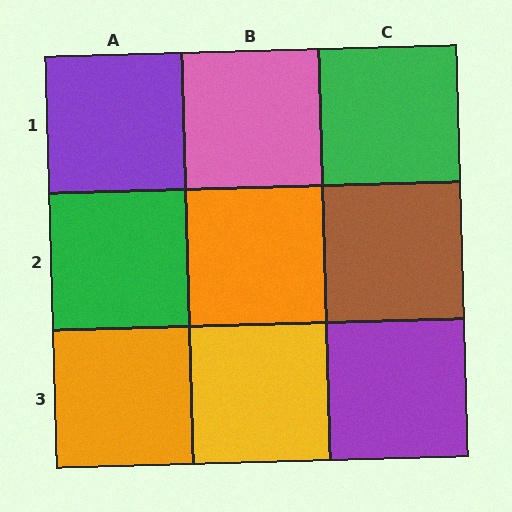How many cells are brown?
1 cell is brown.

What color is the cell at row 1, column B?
Pink.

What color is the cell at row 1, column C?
Green.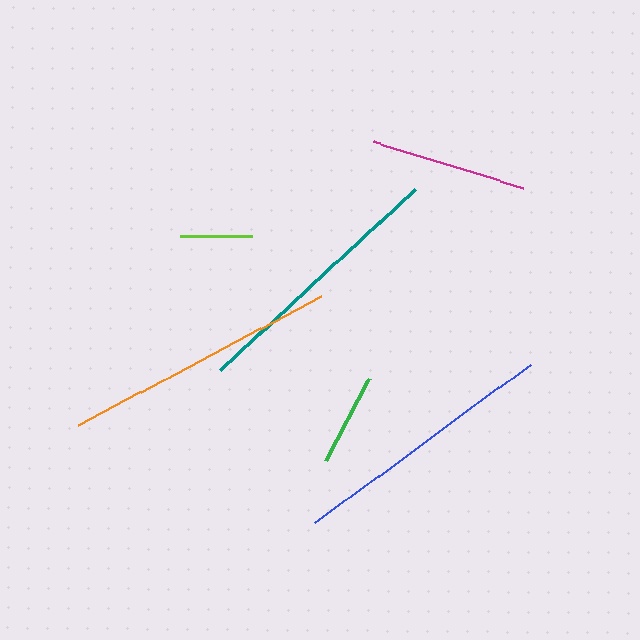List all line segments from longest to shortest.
From longest to shortest: orange, teal, blue, magenta, green, lime.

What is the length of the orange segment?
The orange segment is approximately 275 pixels long.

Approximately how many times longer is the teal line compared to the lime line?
The teal line is approximately 3.7 times the length of the lime line.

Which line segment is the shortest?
The lime line is the shortest at approximately 72 pixels.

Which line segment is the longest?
The orange line is the longest at approximately 275 pixels.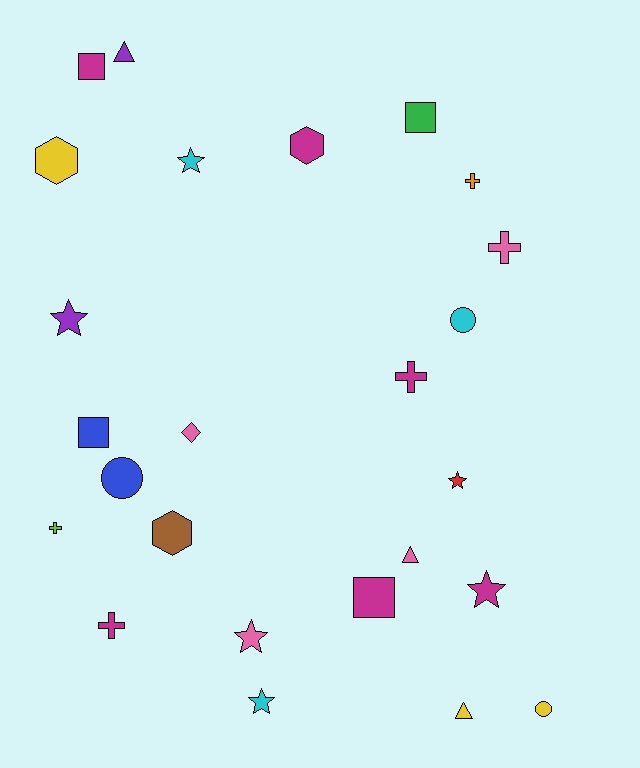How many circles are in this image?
There are 3 circles.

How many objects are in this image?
There are 25 objects.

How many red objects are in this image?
There is 1 red object.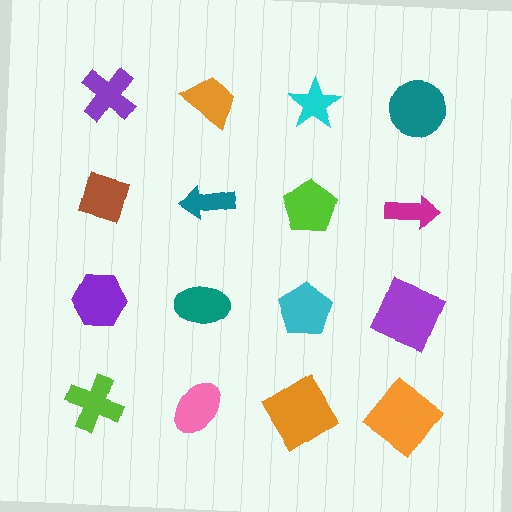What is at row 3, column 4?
A purple square.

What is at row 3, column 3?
A cyan pentagon.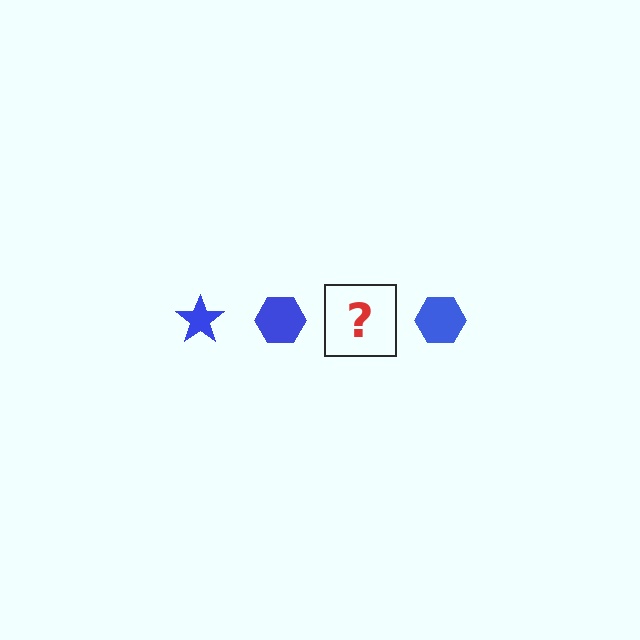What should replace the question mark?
The question mark should be replaced with a blue star.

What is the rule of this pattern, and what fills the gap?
The rule is that the pattern cycles through star, hexagon shapes in blue. The gap should be filled with a blue star.